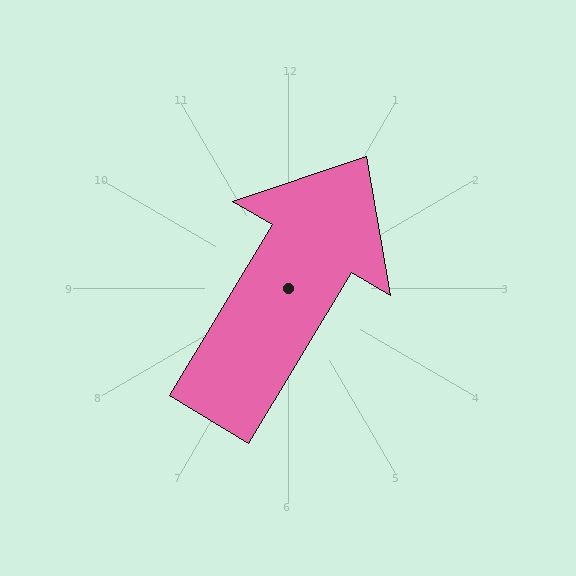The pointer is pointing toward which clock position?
Roughly 1 o'clock.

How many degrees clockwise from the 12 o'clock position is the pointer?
Approximately 31 degrees.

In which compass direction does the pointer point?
Northeast.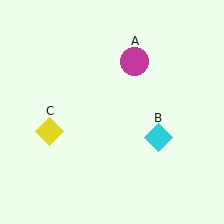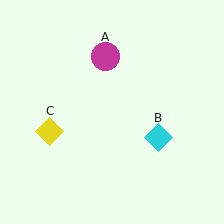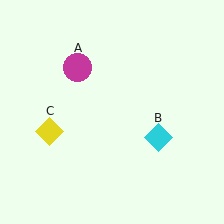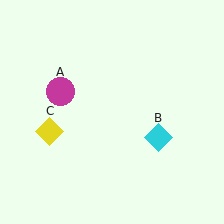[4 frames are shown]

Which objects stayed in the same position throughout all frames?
Cyan diamond (object B) and yellow diamond (object C) remained stationary.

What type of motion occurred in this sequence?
The magenta circle (object A) rotated counterclockwise around the center of the scene.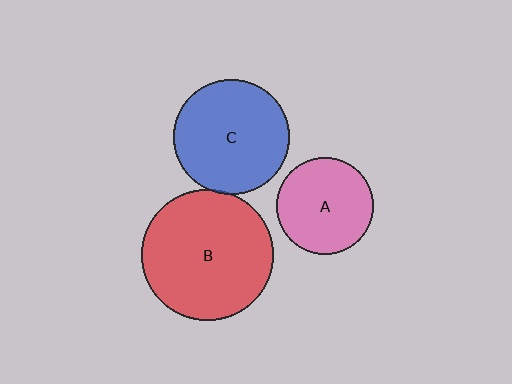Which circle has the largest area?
Circle B (red).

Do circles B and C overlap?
Yes.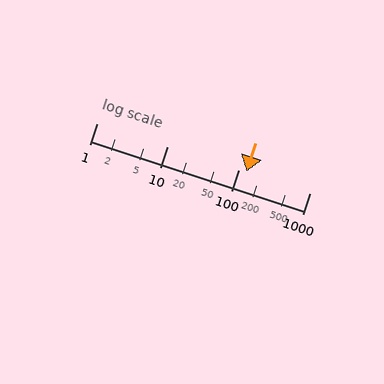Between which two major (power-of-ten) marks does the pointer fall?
The pointer is between 100 and 1000.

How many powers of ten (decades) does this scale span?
The scale spans 3 decades, from 1 to 1000.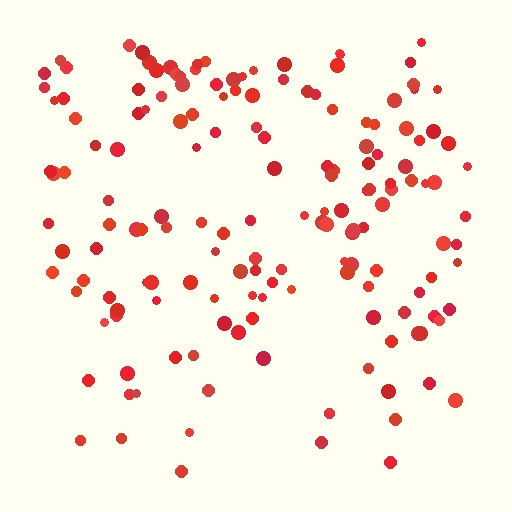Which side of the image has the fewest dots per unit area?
The bottom.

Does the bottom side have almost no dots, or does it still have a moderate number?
Still a moderate number, just noticeably fewer than the top.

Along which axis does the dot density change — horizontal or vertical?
Vertical.